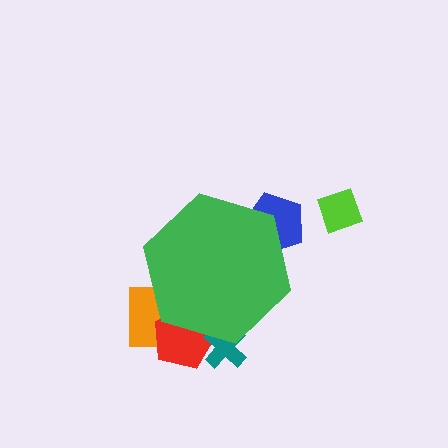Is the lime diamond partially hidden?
No, the lime diamond is fully visible.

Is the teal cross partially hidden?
Yes, the teal cross is partially hidden behind the green hexagon.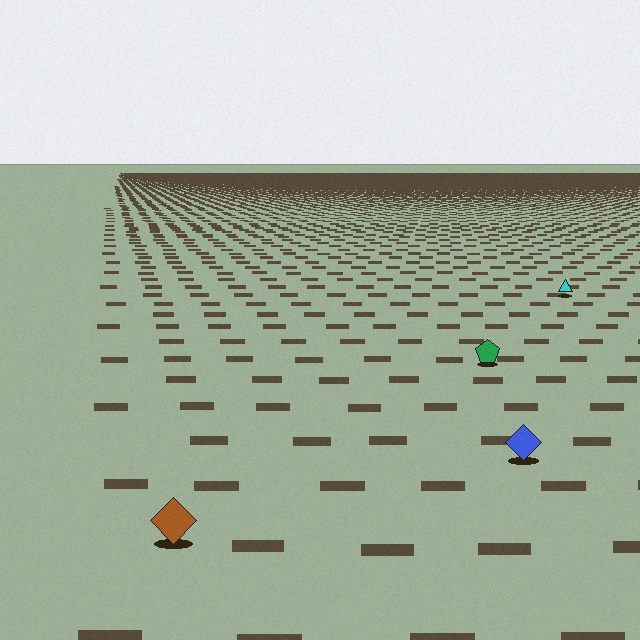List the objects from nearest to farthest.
From nearest to farthest: the brown diamond, the blue diamond, the green pentagon, the cyan triangle.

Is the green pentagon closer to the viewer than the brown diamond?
No. The brown diamond is closer — you can tell from the texture gradient: the ground texture is coarser near it.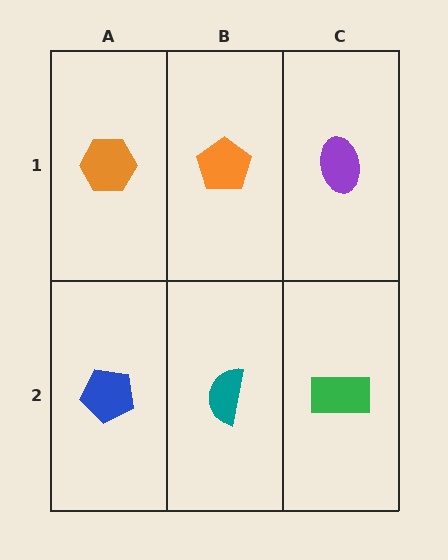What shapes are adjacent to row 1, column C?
A green rectangle (row 2, column C), an orange pentagon (row 1, column B).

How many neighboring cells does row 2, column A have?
2.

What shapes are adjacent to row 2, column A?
An orange hexagon (row 1, column A), a teal semicircle (row 2, column B).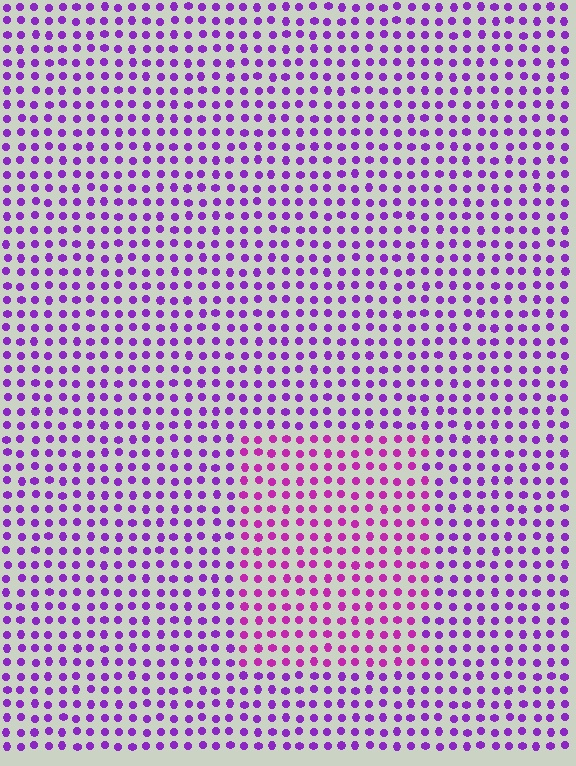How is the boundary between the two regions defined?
The boundary is defined purely by a slight shift in hue (about 29 degrees). Spacing, size, and orientation are identical on both sides.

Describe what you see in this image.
The image is filled with small purple elements in a uniform arrangement. A rectangle-shaped region is visible where the elements are tinted to a slightly different hue, forming a subtle color boundary.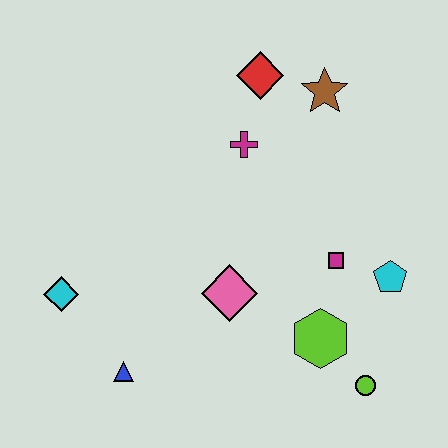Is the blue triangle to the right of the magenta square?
No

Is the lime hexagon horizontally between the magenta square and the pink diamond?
Yes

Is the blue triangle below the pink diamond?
Yes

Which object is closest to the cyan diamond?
The blue triangle is closest to the cyan diamond.